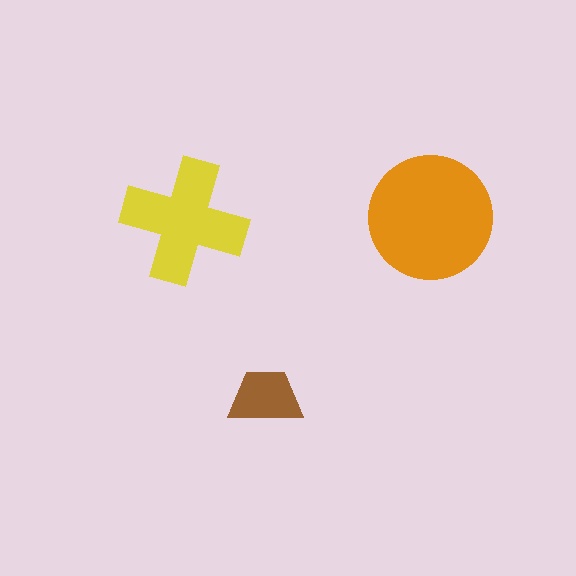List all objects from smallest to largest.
The brown trapezoid, the yellow cross, the orange circle.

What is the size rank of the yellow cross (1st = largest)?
2nd.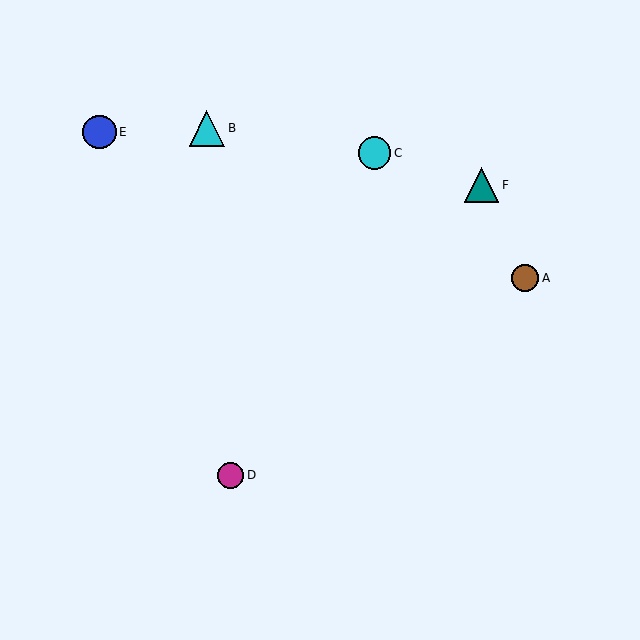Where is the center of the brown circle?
The center of the brown circle is at (525, 278).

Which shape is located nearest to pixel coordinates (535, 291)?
The brown circle (labeled A) at (525, 278) is nearest to that location.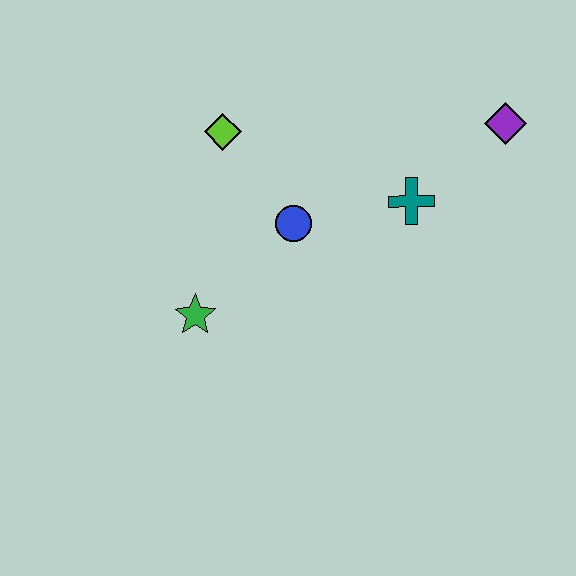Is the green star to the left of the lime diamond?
Yes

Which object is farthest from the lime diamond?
The purple diamond is farthest from the lime diamond.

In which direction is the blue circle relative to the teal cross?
The blue circle is to the left of the teal cross.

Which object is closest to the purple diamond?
The teal cross is closest to the purple diamond.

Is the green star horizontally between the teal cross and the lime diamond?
No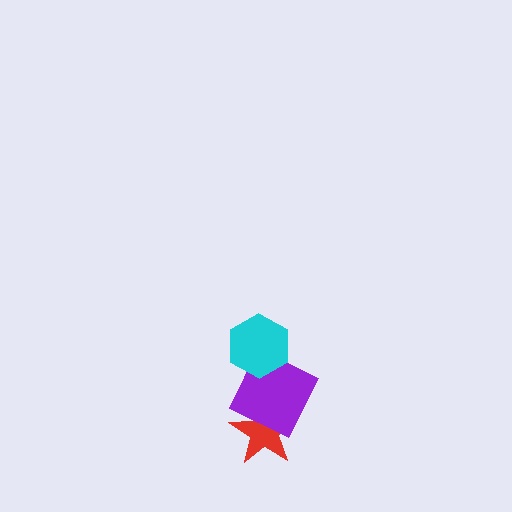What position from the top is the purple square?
The purple square is 2nd from the top.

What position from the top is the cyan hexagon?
The cyan hexagon is 1st from the top.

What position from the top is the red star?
The red star is 3rd from the top.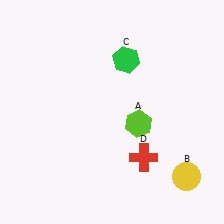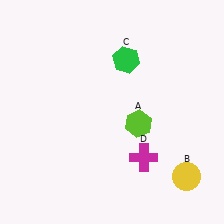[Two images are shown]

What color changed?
The cross (D) changed from red in Image 1 to magenta in Image 2.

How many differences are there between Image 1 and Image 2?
There is 1 difference between the two images.